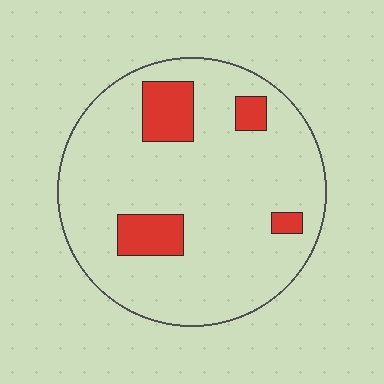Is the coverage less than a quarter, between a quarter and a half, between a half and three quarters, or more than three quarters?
Less than a quarter.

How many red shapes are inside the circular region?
4.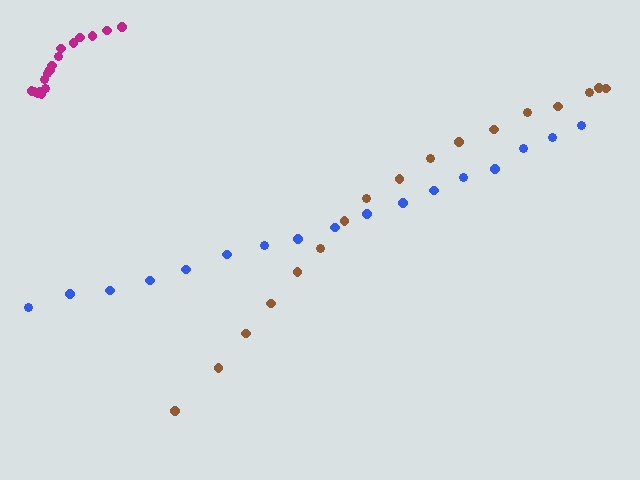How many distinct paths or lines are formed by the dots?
There are 3 distinct paths.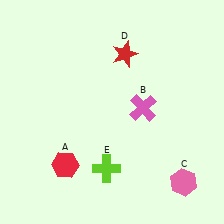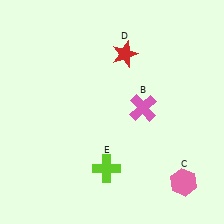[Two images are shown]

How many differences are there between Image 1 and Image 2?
There is 1 difference between the two images.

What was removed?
The red hexagon (A) was removed in Image 2.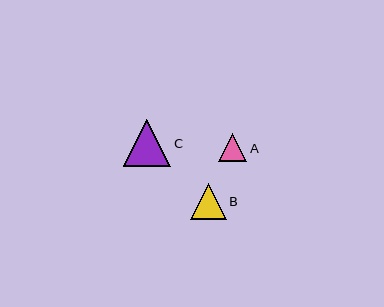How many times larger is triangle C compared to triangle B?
Triangle C is approximately 1.3 times the size of triangle B.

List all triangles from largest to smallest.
From largest to smallest: C, B, A.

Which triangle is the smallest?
Triangle A is the smallest with a size of approximately 28 pixels.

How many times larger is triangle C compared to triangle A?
Triangle C is approximately 1.7 times the size of triangle A.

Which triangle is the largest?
Triangle C is the largest with a size of approximately 47 pixels.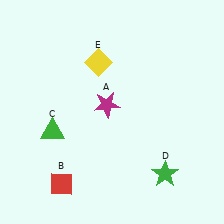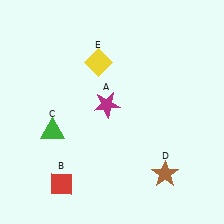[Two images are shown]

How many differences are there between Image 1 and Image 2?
There is 1 difference between the two images.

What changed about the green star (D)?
In Image 1, D is green. In Image 2, it changed to brown.